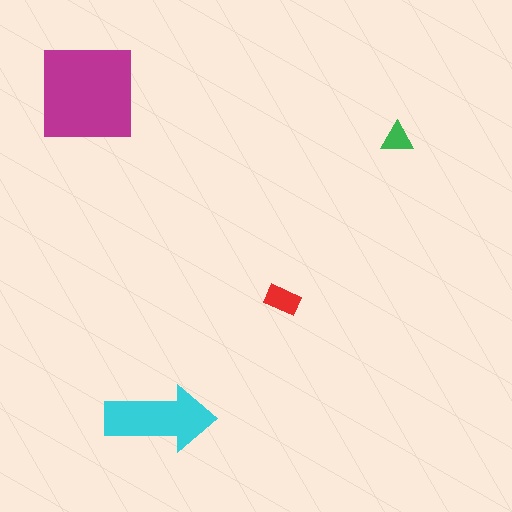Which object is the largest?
The magenta square.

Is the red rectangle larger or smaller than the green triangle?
Larger.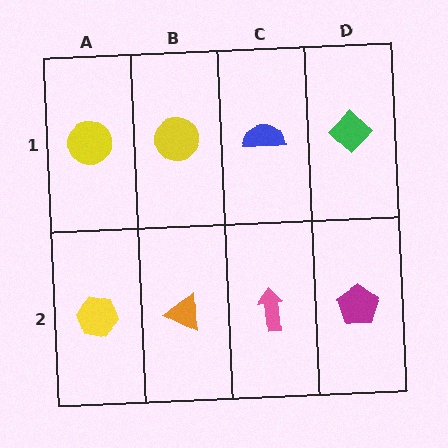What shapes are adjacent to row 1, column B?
An orange triangle (row 2, column B), a yellow circle (row 1, column A), a blue semicircle (row 1, column C).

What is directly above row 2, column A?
A yellow circle.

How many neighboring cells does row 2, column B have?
3.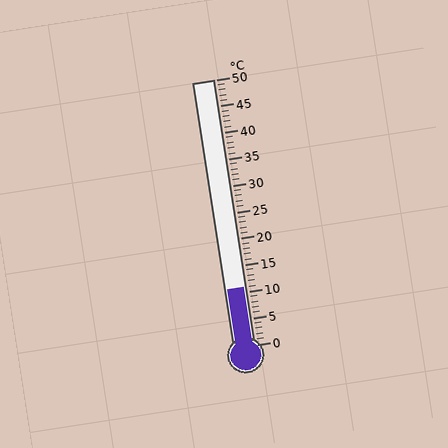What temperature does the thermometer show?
The thermometer shows approximately 11°C.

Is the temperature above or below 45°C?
The temperature is below 45°C.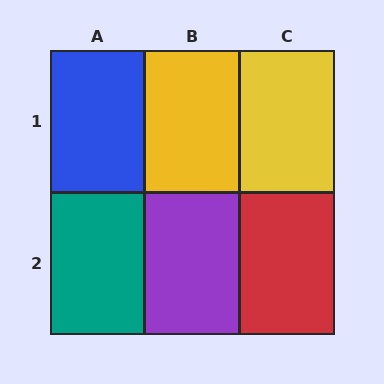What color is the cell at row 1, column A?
Blue.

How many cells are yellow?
2 cells are yellow.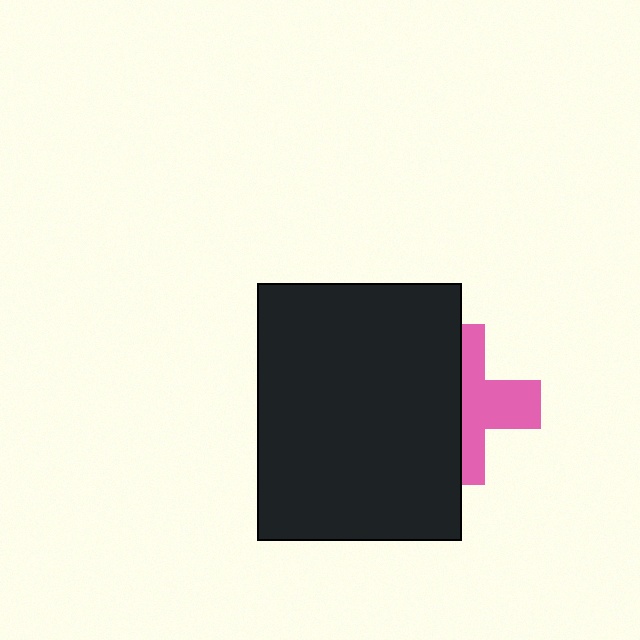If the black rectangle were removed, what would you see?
You would see the complete pink cross.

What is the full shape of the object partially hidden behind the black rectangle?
The partially hidden object is a pink cross.